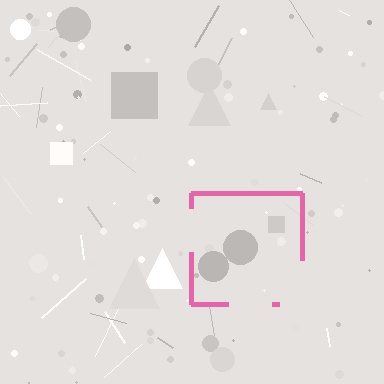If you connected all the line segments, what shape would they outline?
They would outline a square.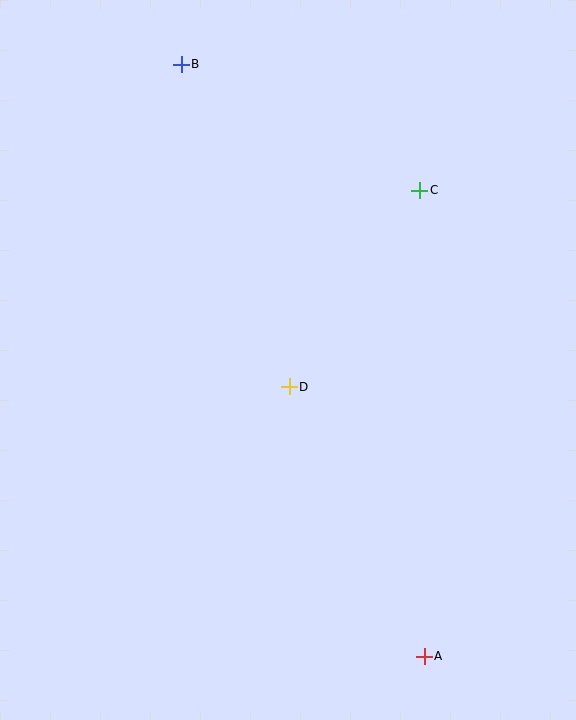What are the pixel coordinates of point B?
Point B is at (181, 64).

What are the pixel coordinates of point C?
Point C is at (420, 190).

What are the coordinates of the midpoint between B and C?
The midpoint between B and C is at (300, 127).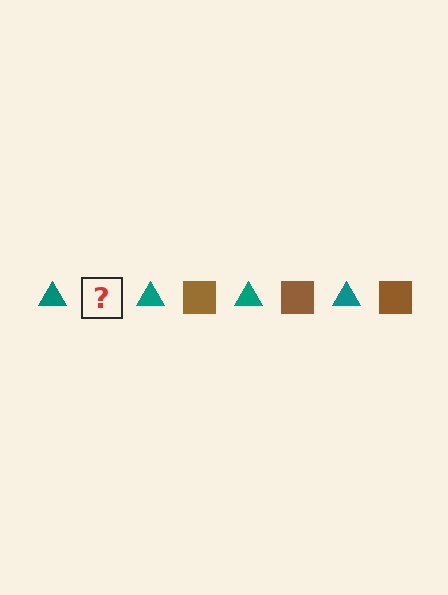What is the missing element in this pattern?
The missing element is a brown square.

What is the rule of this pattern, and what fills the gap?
The rule is that the pattern alternates between teal triangle and brown square. The gap should be filled with a brown square.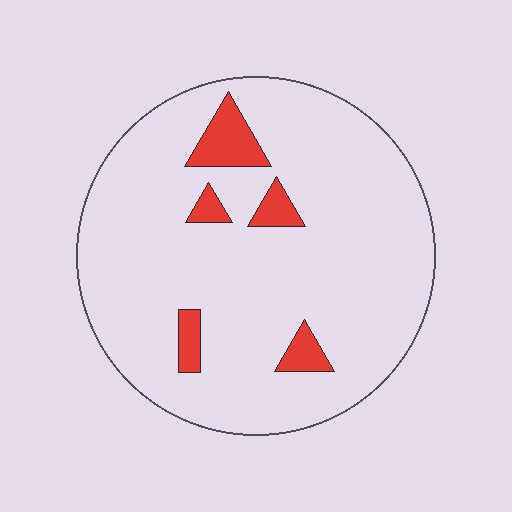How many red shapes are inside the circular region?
5.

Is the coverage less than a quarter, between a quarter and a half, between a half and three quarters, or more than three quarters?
Less than a quarter.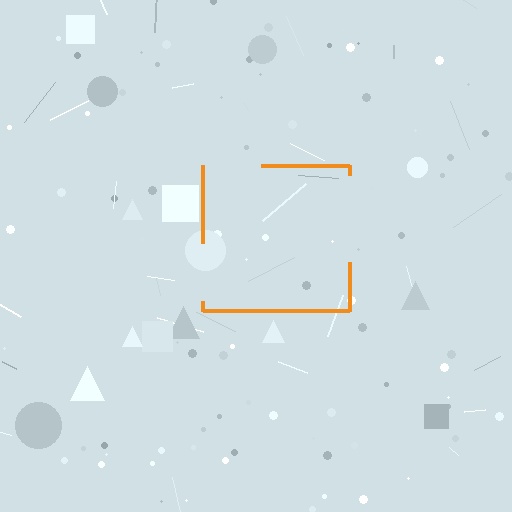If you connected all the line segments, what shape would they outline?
They would outline a square.